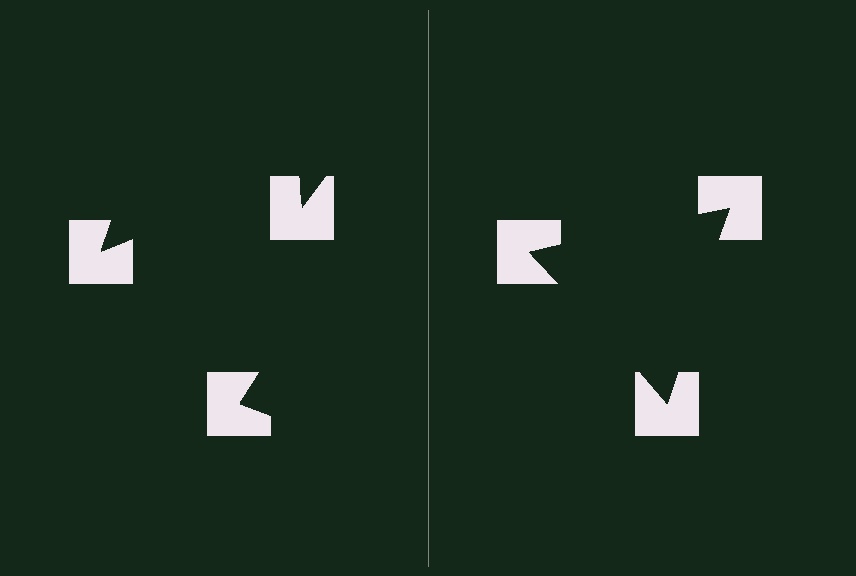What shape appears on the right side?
An illusory triangle.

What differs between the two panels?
The notched squares are positioned identically on both sides; only the wedge orientations differ. On the right they align to a triangle; on the left they are misaligned.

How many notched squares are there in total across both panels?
6 — 3 on each side.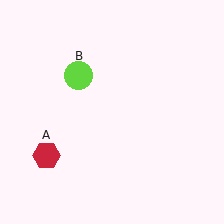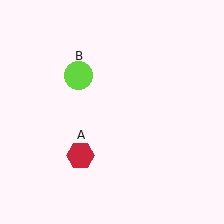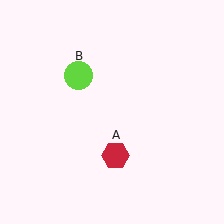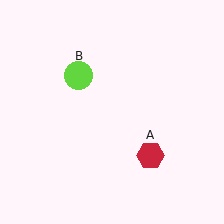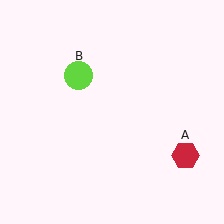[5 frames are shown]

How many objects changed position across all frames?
1 object changed position: red hexagon (object A).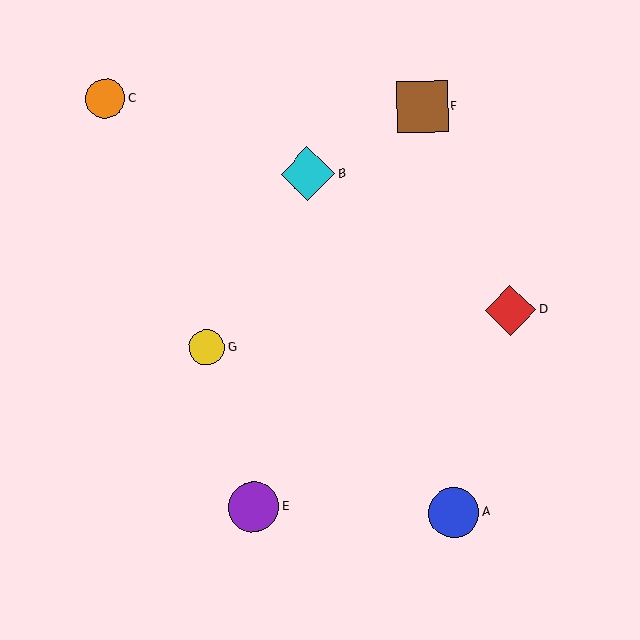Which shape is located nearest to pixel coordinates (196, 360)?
The yellow circle (labeled G) at (207, 348) is nearest to that location.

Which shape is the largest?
The cyan diamond (labeled B) is the largest.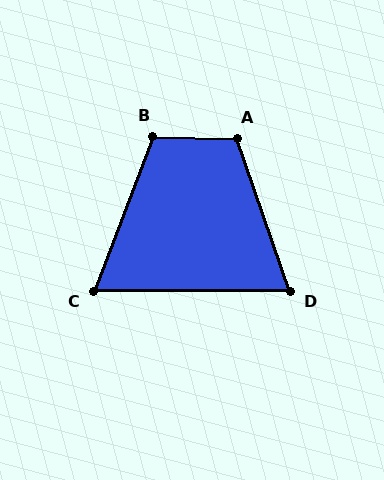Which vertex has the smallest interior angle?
C, at approximately 69 degrees.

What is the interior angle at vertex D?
Approximately 71 degrees (acute).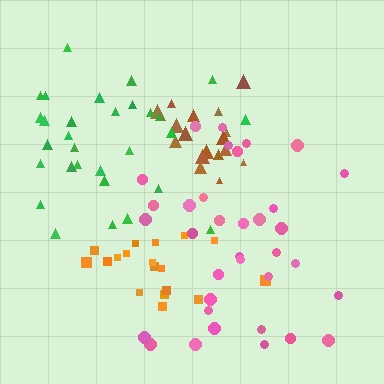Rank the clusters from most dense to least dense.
brown, orange, green, pink.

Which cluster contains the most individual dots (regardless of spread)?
Pink (35).